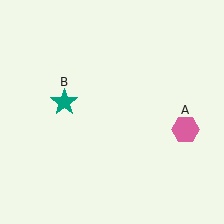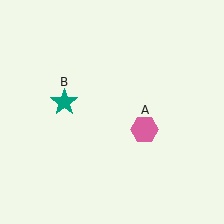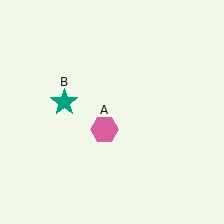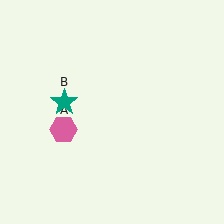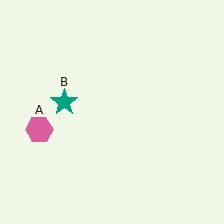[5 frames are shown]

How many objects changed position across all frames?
1 object changed position: pink hexagon (object A).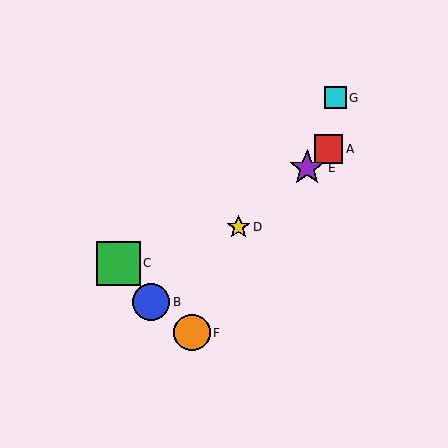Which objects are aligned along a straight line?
Objects A, B, D, E are aligned along a straight line.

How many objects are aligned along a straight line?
4 objects (A, B, D, E) are aligned along a straight line.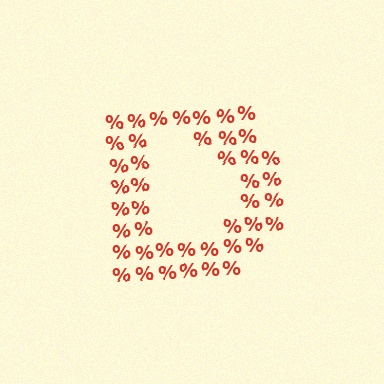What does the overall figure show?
The overall figure shows the letter D.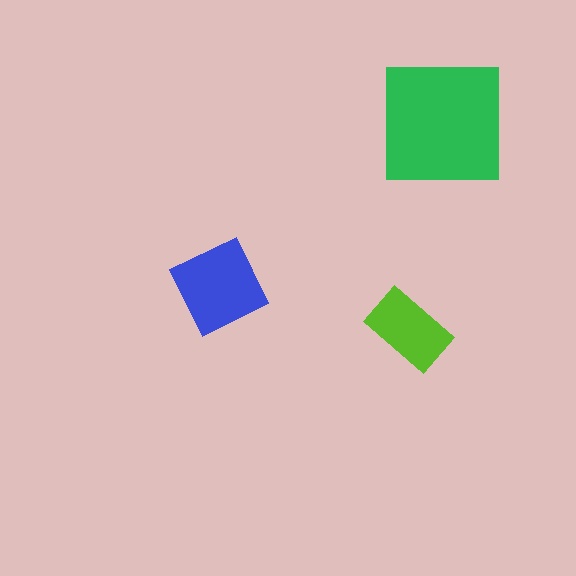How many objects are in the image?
There are 3 objects in the image.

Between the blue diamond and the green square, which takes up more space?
The green square.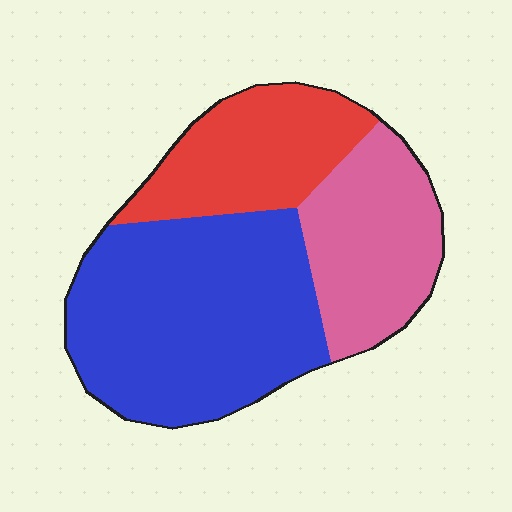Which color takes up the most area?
Blue, at roughly 50%.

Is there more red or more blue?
Blue.